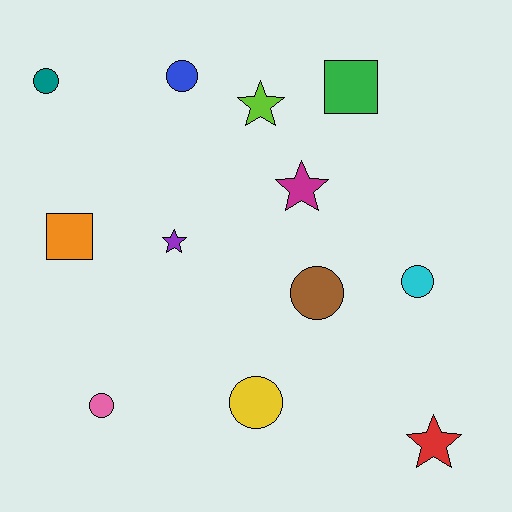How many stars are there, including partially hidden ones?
There are 4 stars.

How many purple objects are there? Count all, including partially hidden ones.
There is 1 purple object.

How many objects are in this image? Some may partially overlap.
There are 12 objects.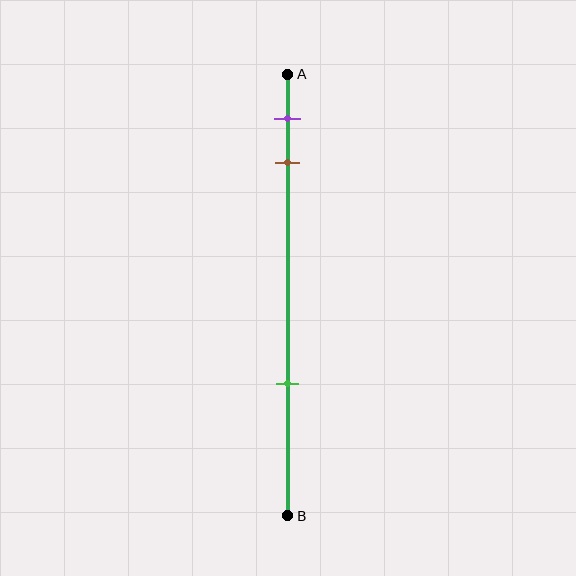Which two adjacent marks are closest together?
The purple and brown marks are the closest adjacent pair.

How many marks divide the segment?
There are 3 marks dividing the segment.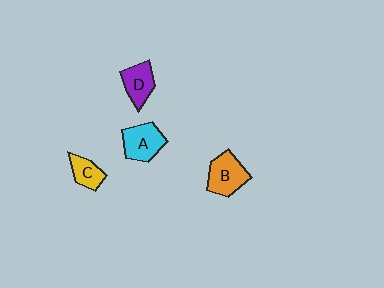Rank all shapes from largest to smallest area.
From largest to smallest: B (orange), A (cyan), D (purple), C (yellow).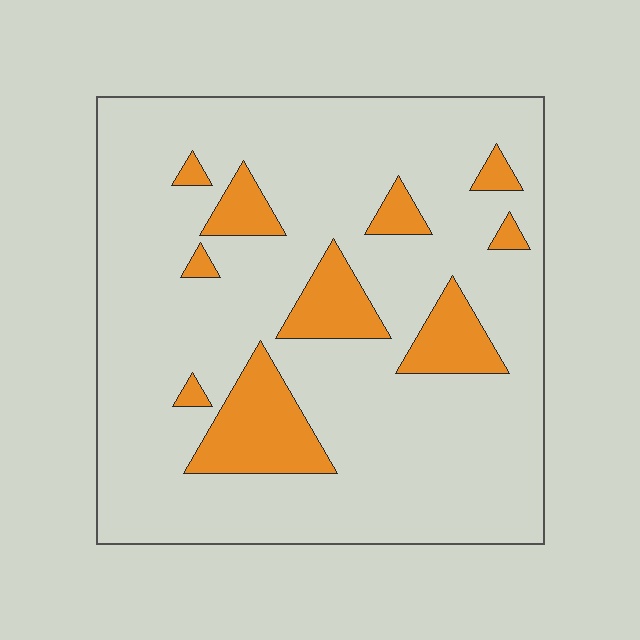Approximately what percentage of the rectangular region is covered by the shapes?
Approximately 15%.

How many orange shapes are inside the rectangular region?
10.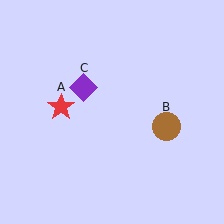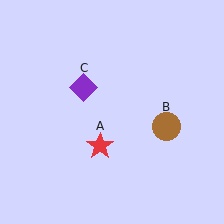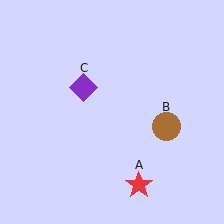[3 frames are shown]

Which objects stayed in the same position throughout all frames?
Brown circle (object B) and purple diamond (object C) remained stationary.